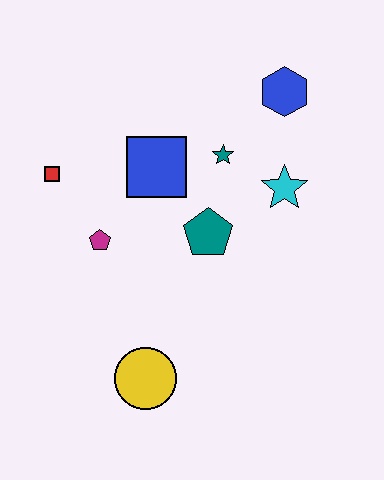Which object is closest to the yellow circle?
The magenta pentagon is closest to the yellow circle.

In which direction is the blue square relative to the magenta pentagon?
The blue square is above the magenta pentagon.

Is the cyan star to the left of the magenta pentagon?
No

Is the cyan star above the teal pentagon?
Yes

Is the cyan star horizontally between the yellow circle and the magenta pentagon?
No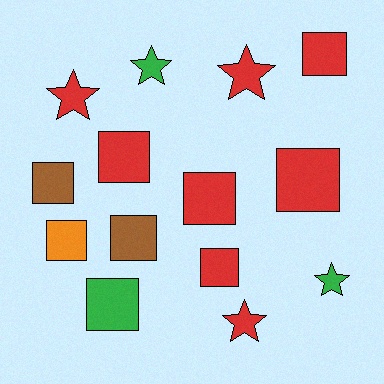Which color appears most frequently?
Red, with 8 objects.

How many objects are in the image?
There are 14 objects.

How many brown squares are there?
There are 2 brown squares.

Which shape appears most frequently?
Square, with 9 objects.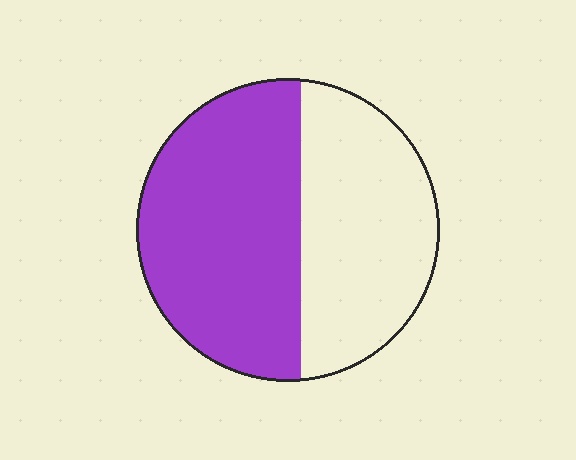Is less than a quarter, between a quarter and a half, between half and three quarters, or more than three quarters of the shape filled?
Between half and three quarters.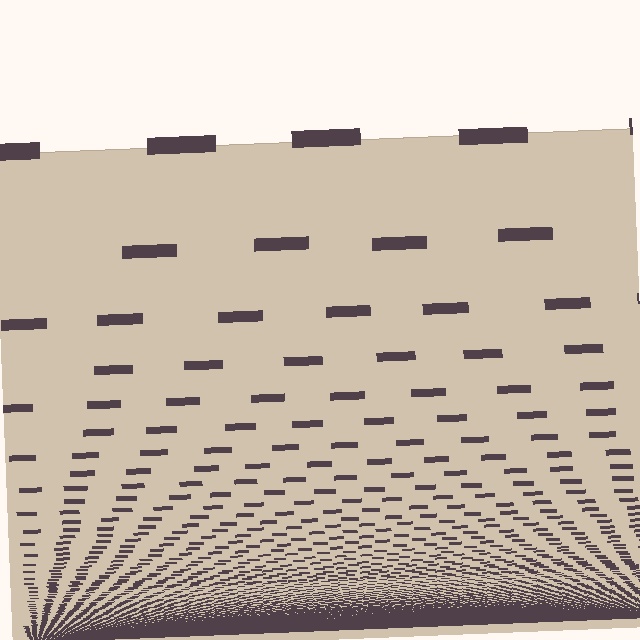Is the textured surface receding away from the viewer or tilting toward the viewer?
The surface appears to tilt toward the viewer. Texture elements get larger and sparser toward the top.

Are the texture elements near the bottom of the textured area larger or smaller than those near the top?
Smaller. The gradient is inverted — elements near the bottom are smaller and denser.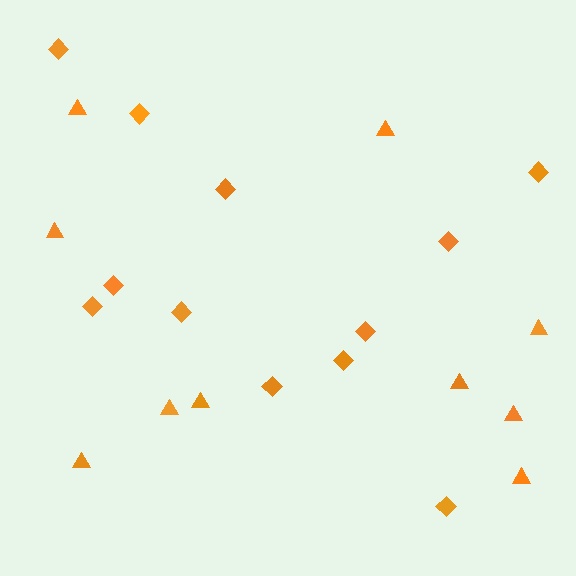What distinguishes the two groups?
There are 2 groups: one group of diamonds (12) and one group of triangles (10).